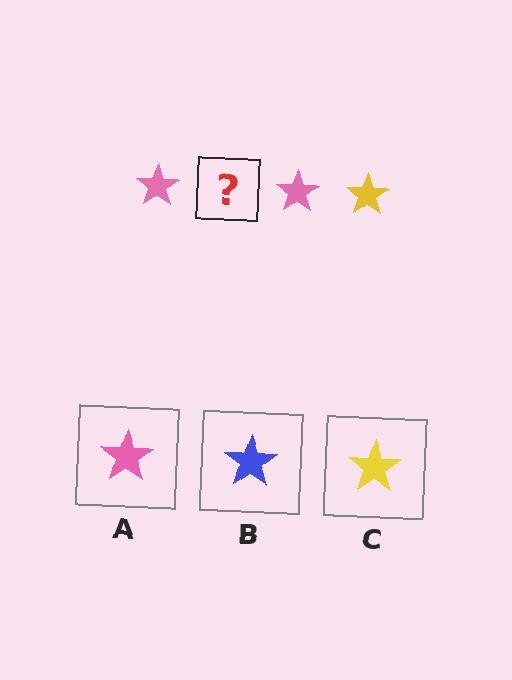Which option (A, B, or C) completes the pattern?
C.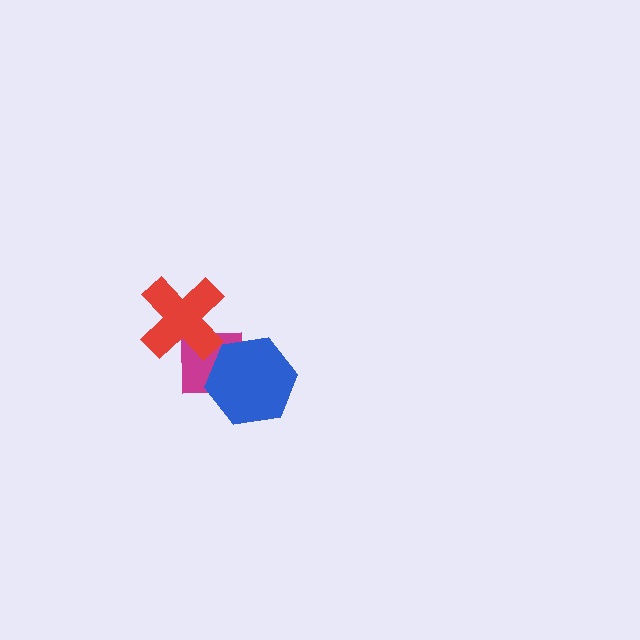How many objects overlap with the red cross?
1 object overlaps with the red cross.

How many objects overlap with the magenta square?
2 objects overlap with the magenta square.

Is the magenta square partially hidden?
Yes, it is partially covered by another shape.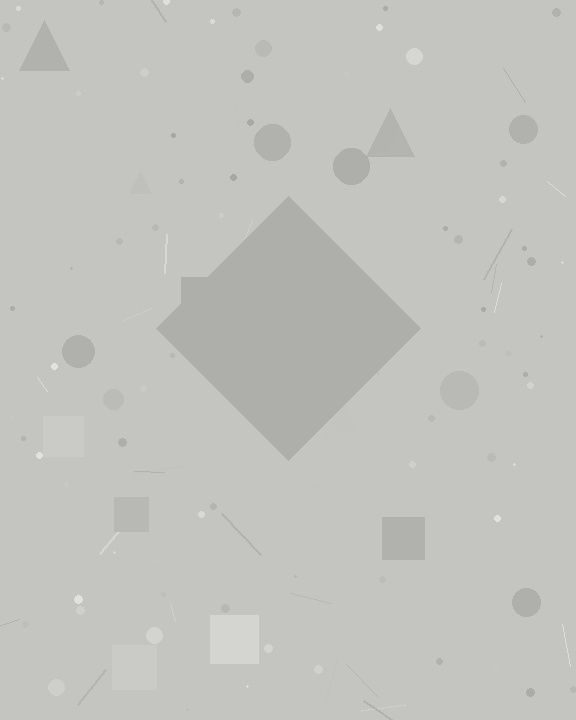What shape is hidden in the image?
A diamond is hidden in the image.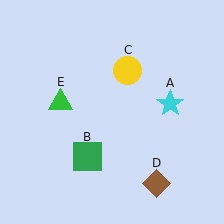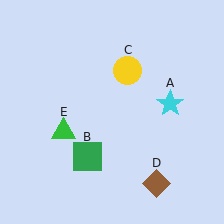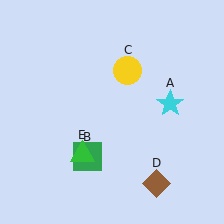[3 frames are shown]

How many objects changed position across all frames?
1 object changed position: green triangle (object E).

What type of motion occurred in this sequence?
The green triangle (object E) rotated counterclockwise around the center of the scene.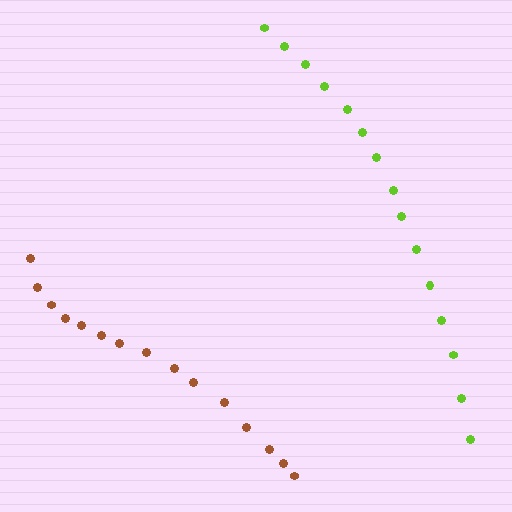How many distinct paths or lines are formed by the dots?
There are 2 distinct paths.